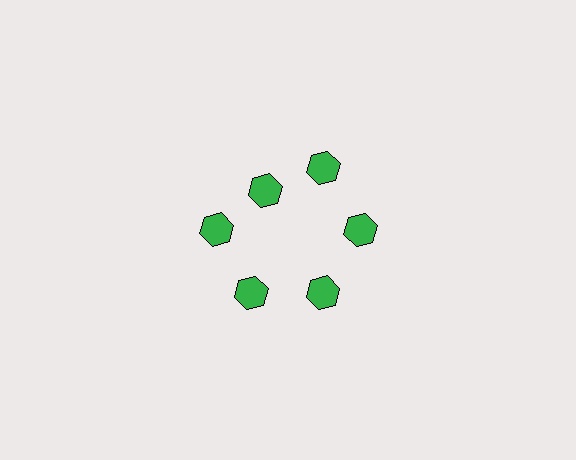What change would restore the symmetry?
The symmetry would be restored by moving it outward, back onto the ring so that all 6 hexagons sit at equal angles and equal distance from the center.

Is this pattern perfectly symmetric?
No. The 6 green hexagons are arranged in a ring, but one element near the 11 o'clock position is pulled inward toward the center, breaking the 6-fold rotational symmetry.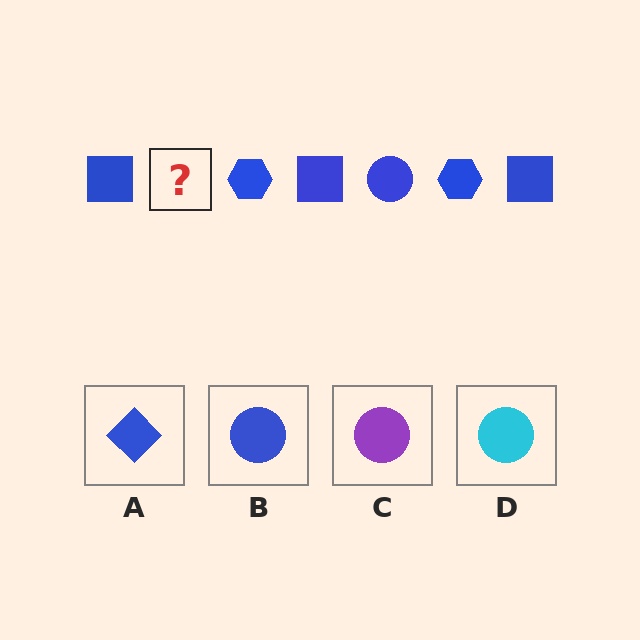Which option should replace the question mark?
Option B.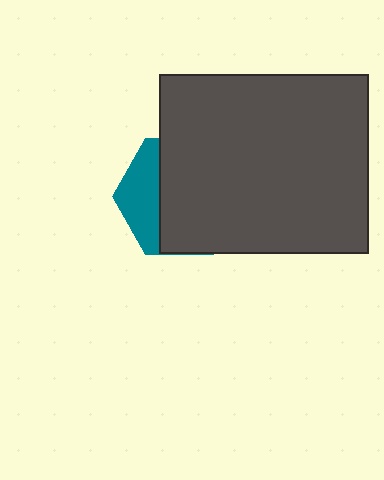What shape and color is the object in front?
The object in front is a dark gray rectangle.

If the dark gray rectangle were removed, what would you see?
You would see the complete teal hexagon.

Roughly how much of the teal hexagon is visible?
A small part of it is visible (roughly 31%).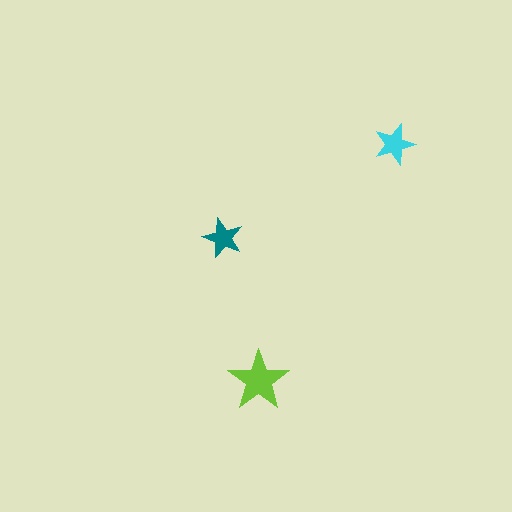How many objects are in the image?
There are 3 objects in the image.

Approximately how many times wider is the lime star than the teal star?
About 1.5 times wider.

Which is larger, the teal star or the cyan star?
The cyan one.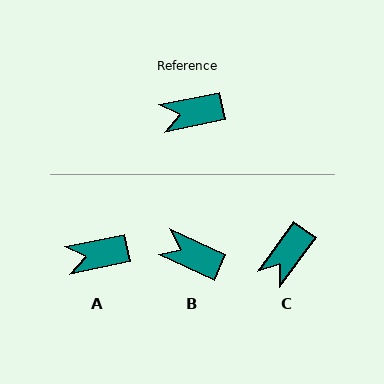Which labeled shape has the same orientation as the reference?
A.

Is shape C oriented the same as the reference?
No, it is off by about 43 degrees.